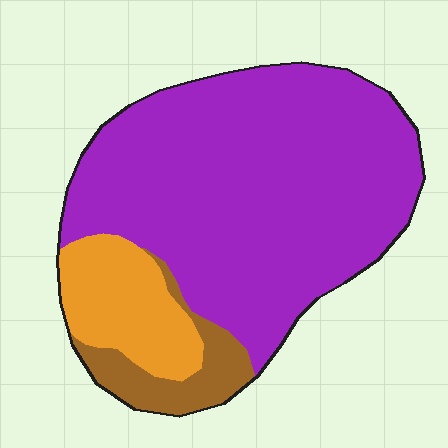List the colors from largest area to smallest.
From largest to smallest: purple, orange, brown.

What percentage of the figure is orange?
Orange covers around 15% of the figure.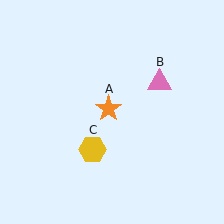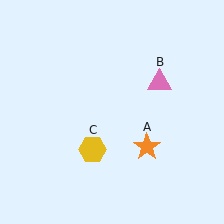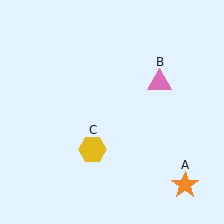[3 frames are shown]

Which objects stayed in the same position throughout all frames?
Pink triangle (object B) and yellow hexagon (object C) remained stationary.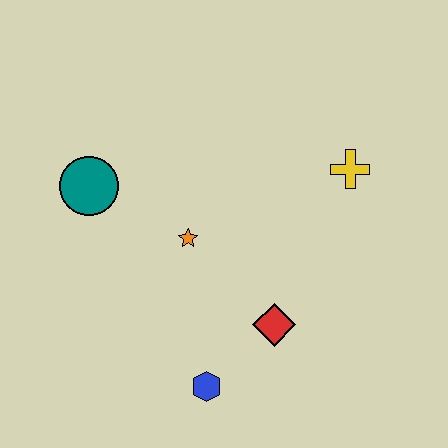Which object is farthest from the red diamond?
The teal circle is farthest from the red diamond.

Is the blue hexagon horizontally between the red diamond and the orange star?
Yes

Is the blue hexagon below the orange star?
Yes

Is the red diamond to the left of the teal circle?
No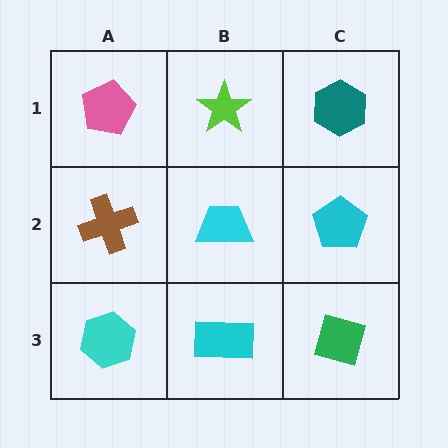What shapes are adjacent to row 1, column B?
A cyan trapezoid (row 2, column B), a pink pentagon (row 1, column A), a teal hexagon (row 1, column C).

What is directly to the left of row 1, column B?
A pink pentagon.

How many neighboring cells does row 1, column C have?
2.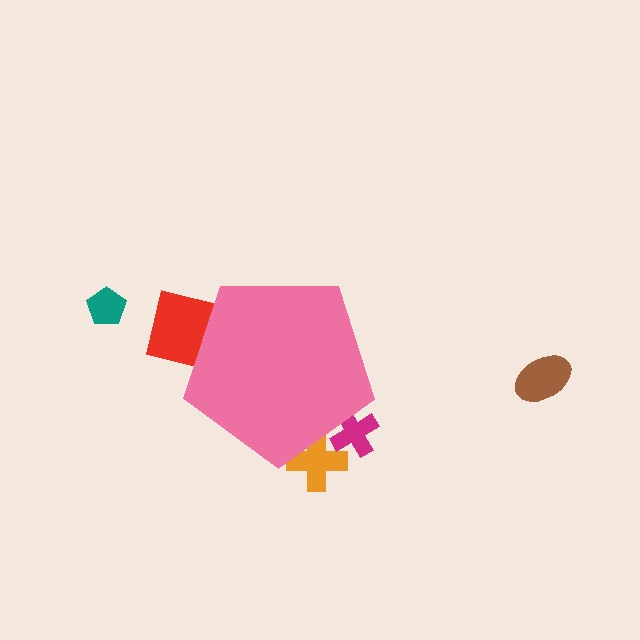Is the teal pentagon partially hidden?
No, the teal pentagon is fully visible.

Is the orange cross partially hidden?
Yes, the orange cross is partially hidden behind the pink pentagon.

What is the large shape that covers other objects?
A pink pentagon.